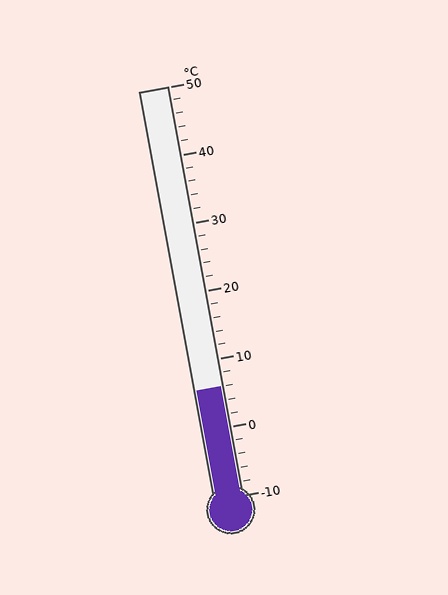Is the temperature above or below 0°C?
The temperature is above 0°C.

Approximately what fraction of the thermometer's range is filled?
The thermometer is filled to approximately 25% of its range.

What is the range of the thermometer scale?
The thermometer scale ranges from -10°C to 50°C.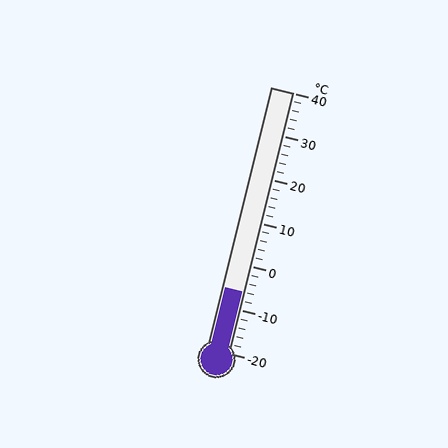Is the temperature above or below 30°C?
The temperature is below 30°C.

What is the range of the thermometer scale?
The thermometer scale ranges from -20°C to 40°C.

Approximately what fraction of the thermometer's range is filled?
The thermometer is filled to approximately 25% of its range.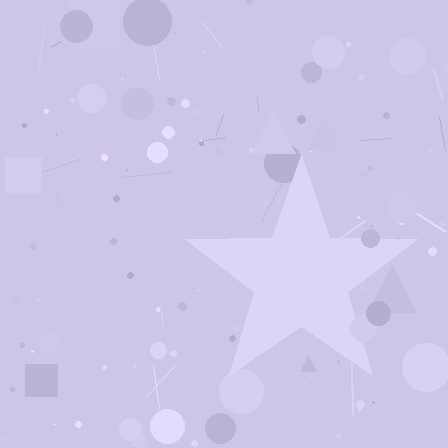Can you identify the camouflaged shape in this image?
The camouflaged shape is a star.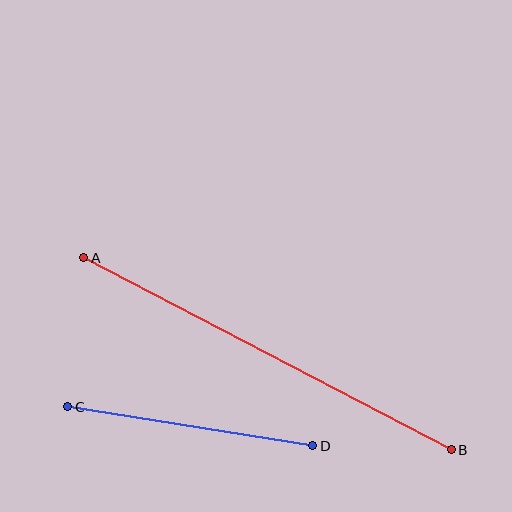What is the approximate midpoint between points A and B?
The midpoint is at approximately (267, 354) pixels.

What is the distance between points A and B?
The distance is approximately 415 pixels.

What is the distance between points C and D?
The distance is approximately 248 pixels.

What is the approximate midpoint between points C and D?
The midpoint is at approximately (190, 426) pixels.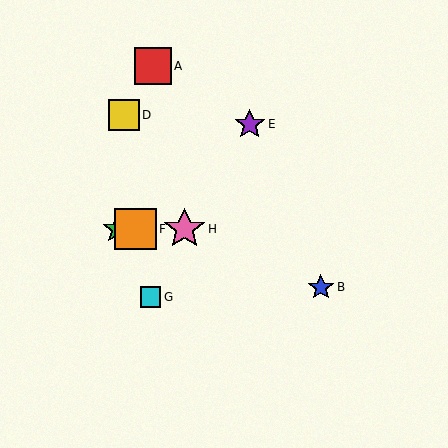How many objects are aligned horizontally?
3 objects (C, F, H) are aligned horizontally.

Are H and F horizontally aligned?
Yes, both are at y≈229.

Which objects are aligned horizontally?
Objects C, F, H are aligned horizontally.